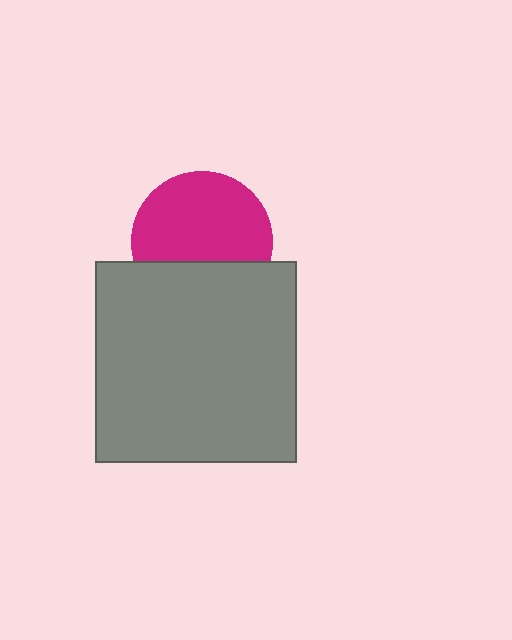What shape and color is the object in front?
The object in front is a gray square.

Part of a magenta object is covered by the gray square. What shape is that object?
It is a circle.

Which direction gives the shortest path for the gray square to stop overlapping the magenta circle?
Moving down gives the shortest separation.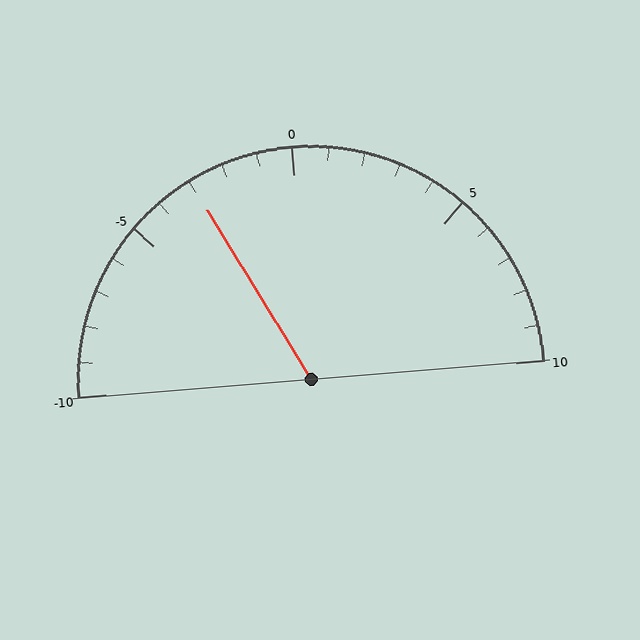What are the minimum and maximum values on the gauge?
The gauge ranges from -10 to 10.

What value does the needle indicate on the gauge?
The needle indicates approximately -3.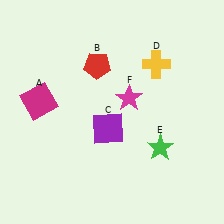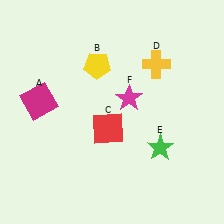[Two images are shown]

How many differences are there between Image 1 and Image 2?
There are 2 differences between the two images.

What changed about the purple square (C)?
In Image 1, C is purple. In Image 2, it changed to red.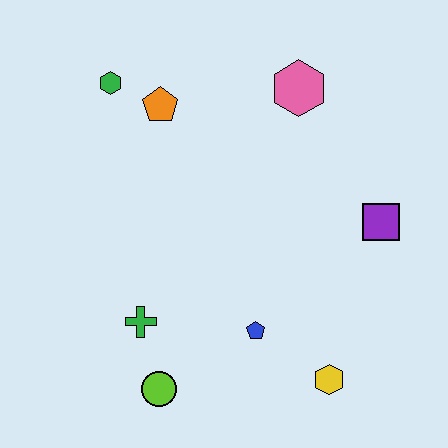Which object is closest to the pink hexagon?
The orange pentagon is closest to the pink hexagon.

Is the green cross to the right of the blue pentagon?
No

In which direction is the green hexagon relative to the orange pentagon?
The green hexagon is to the left of the orange pentagon.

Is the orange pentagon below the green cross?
No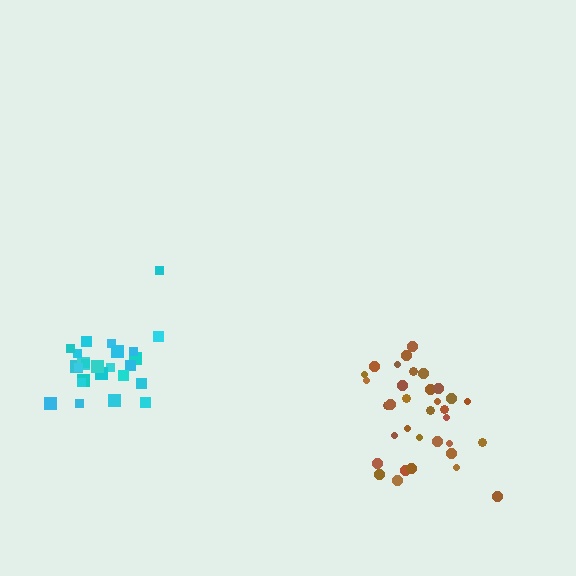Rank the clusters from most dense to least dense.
brown, cyan.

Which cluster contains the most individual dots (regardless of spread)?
Brown (35).